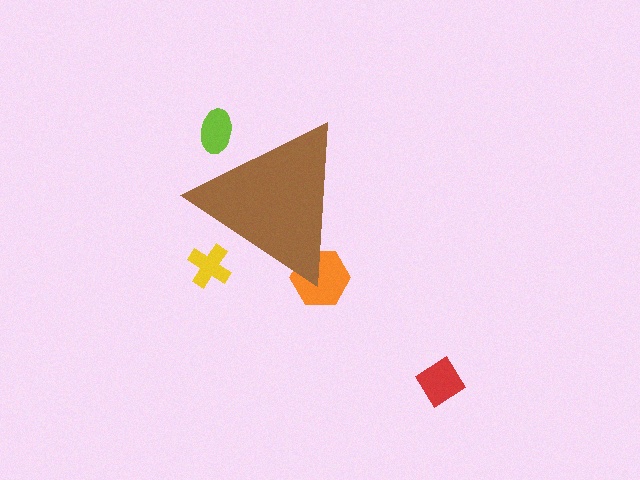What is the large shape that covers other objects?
A brown triangle.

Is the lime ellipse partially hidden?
Yes, the lime ellipse is partially hidden behind the brown triangle.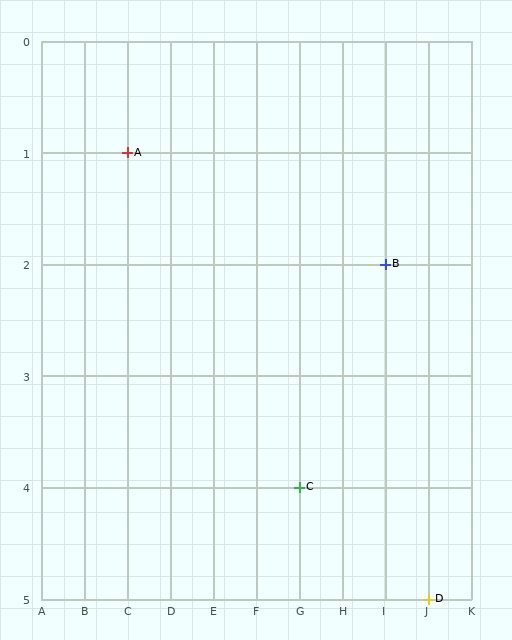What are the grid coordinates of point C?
Point C is at grid coordinates (G, 4).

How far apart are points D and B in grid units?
Points D and B are 1 column and 3 rows apart (about 3.2 grid units diagonally).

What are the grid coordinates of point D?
Point D is at grid coordinates (J, 5).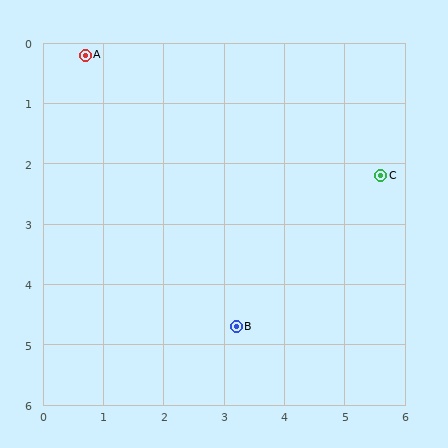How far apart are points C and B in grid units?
Points C and B are about 3.5 grid units apart.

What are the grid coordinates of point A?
Point A is at approximately (0.7, 0.2).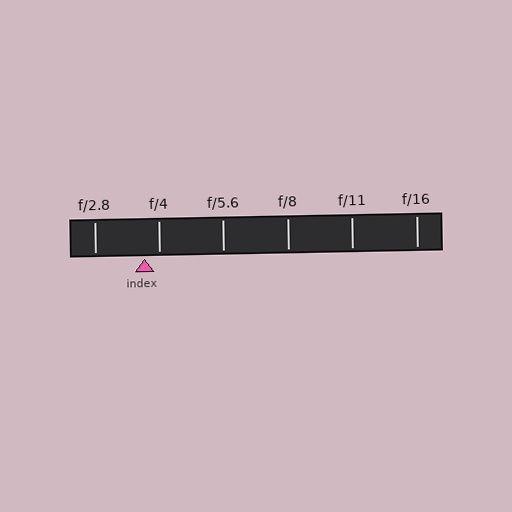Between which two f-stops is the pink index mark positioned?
The index mark is between f/2.8 and f/4.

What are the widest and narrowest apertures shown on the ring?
The widest aperture shown is f/2.8 and the narrowest is f/16.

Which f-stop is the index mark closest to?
The index mark is closest to f/4.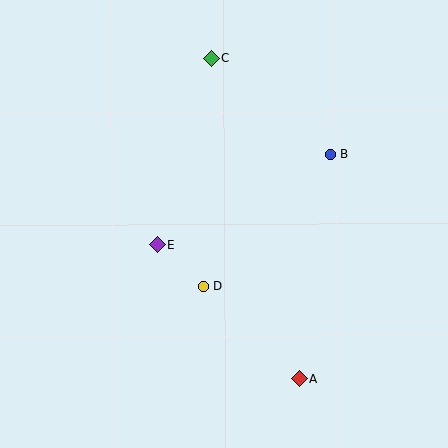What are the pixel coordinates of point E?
Point E is at (157, 245).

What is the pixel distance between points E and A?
The distance between E and A is 194 pixels.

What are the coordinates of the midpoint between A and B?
The midpoint between A and B is at (314, 267).